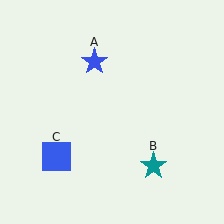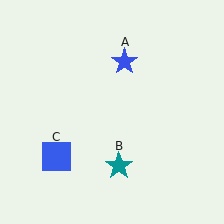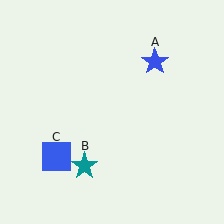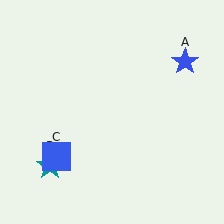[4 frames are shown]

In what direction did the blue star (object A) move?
The blue star (object A) moved right.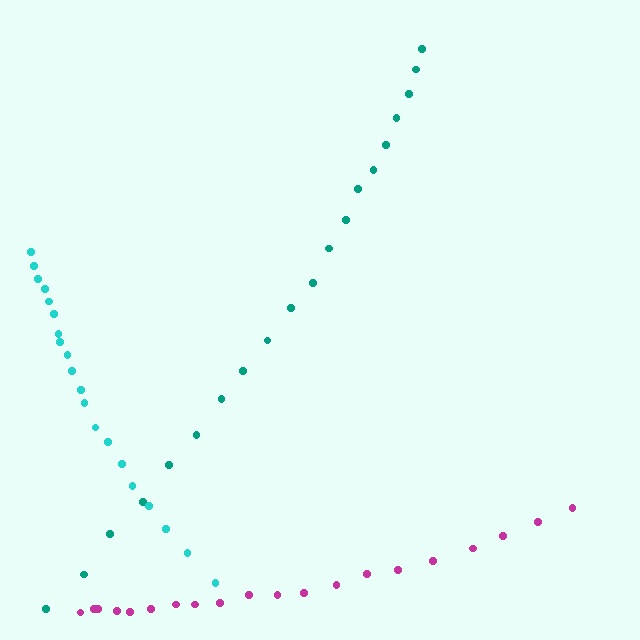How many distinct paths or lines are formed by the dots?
There are 3 distinct paths.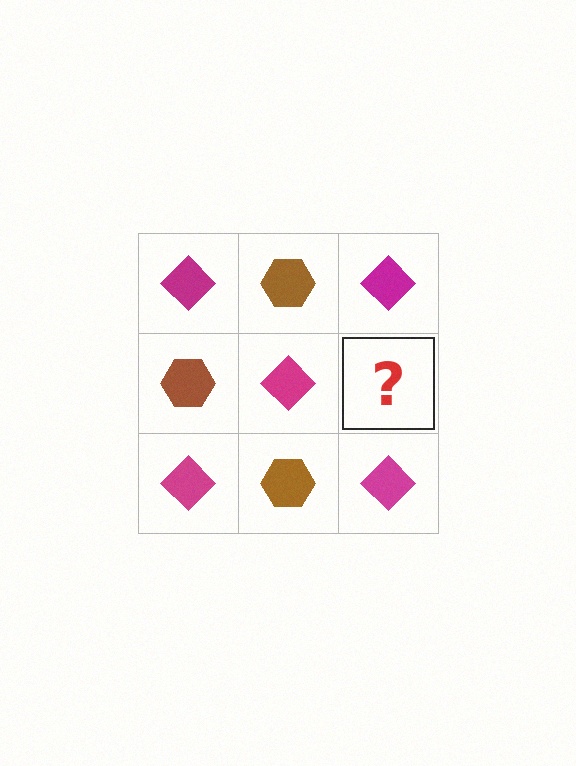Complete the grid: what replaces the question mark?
The question mark should be replaced with a brown hexagon.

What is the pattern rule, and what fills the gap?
The rule is that it alternates magenta diamond and brown hexagon in a checkerboard pattern. The gap should be filled with a brown hexagon.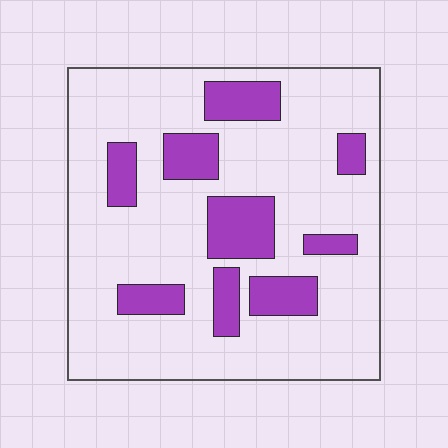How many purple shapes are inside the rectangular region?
9.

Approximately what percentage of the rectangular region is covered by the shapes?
Approximately 20%.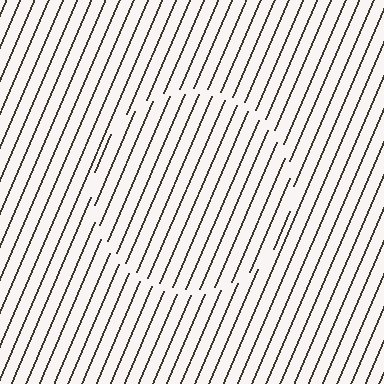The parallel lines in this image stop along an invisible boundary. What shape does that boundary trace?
An illusory circle. The interior of the shape contains the same grating, shifted by half a period — the contour is defined by the phase discontinuity where line-ends from the inner and outer gratings abut.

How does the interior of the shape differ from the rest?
The interior of the shape contains the same grating, shifted by half a period — the contour is defined by the phase discontinuity where line-ends from the inner and outer gratings abut.